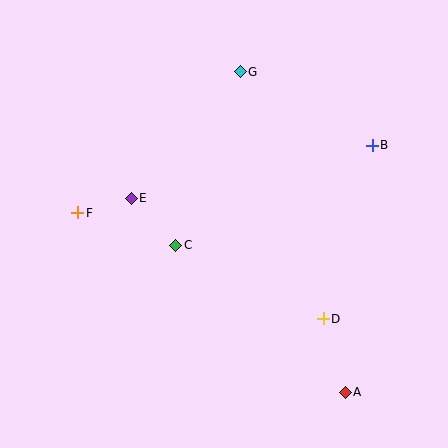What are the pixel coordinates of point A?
Point A is at (345, 392).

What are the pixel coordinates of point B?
Point B is at (372, 145).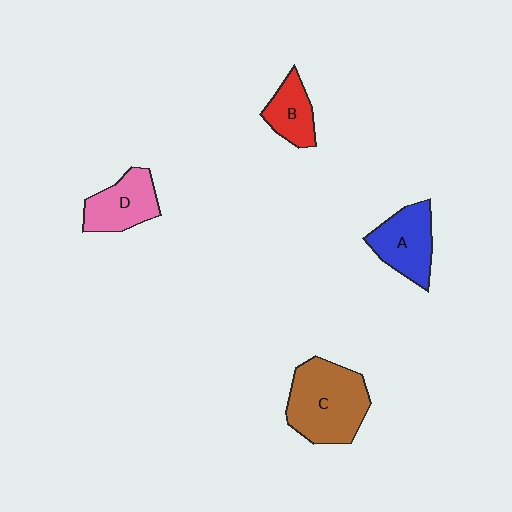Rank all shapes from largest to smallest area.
From largest to smallest: C (brown), A (blue), D (pink), B (red).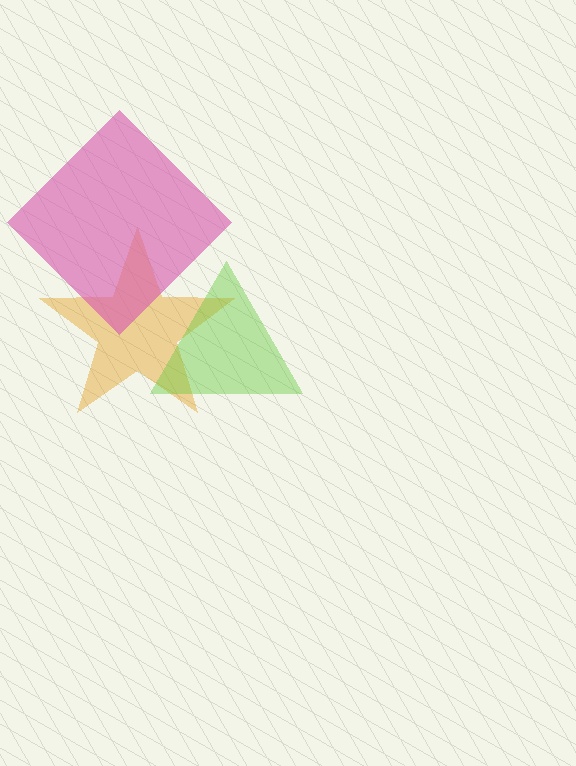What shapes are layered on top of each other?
The layered shapes are: an orange star, a pink diamond, a lime triangle.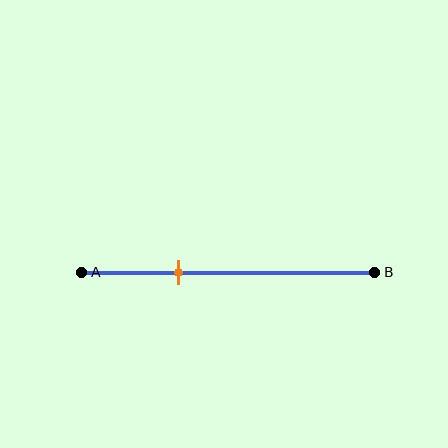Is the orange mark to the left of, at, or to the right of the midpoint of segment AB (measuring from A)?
The orange mark is to the left of the midpoint of segment AB.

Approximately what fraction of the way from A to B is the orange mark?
The orange mark is approximately 35% of the way from A to B.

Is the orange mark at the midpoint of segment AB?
No, the mark is at about 35% from A, not at the 50% midpoint.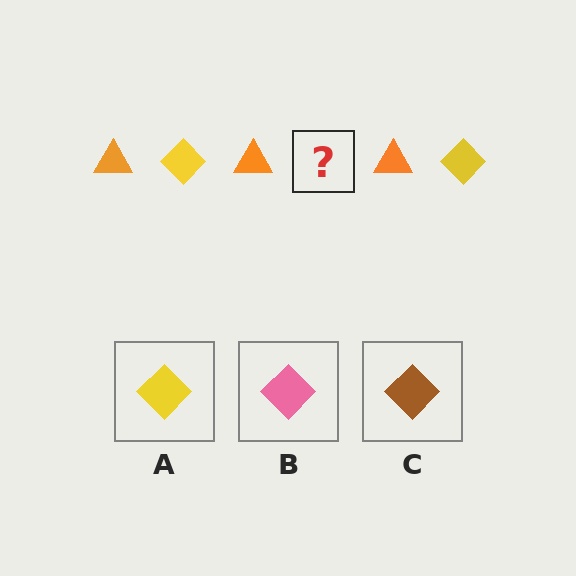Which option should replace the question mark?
Option A.